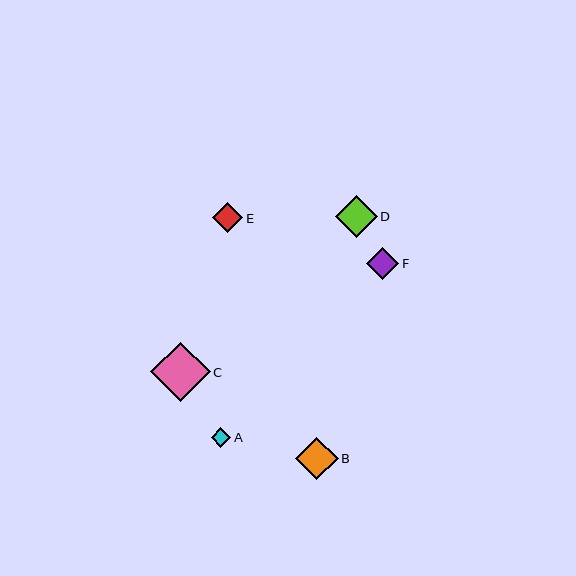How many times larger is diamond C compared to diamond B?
Diamond C is approximately 1.4 times the size of diamond B.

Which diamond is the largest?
Diamond C is the largest with a size of approximately 59 pixels.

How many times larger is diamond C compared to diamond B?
Diamond C is approximately 1.4 times the size of diamond B.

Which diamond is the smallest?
Diamond A is the smallest with a size of approximately 20 pixels.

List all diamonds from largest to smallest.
From largest to smallest: C, B, D, F, E, A.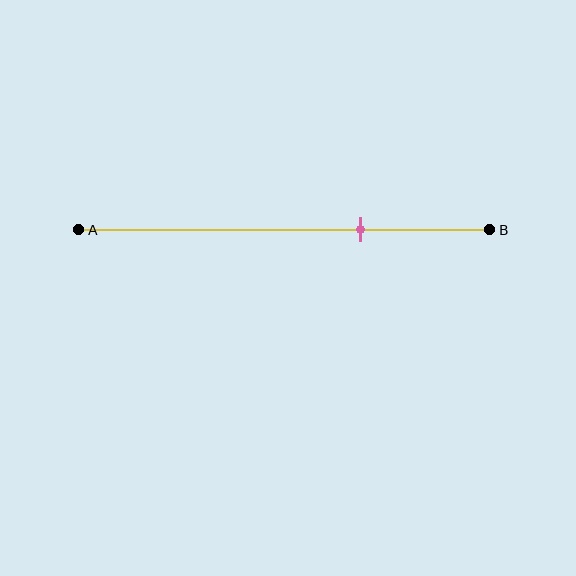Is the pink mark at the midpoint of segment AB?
No, the mark is at about 70% from A, not at the 50% midpoint.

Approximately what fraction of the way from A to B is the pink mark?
The pink mark is approximately 70% of the way from A to B.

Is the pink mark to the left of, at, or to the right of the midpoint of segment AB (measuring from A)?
The pink mark is to the right of the midpoint of segment AB.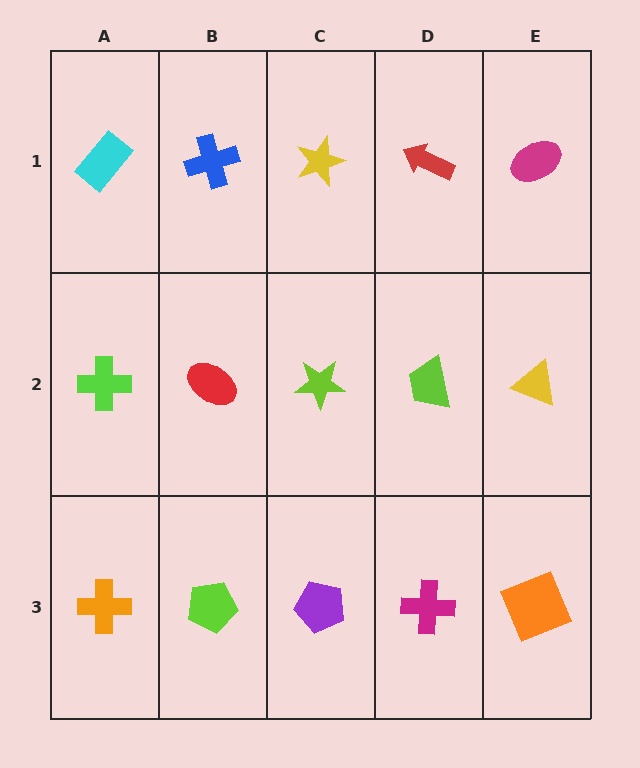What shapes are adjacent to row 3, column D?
A lime trapezoid (row 2, column D), a purple pentagon (row 3, column C), an orange square (row 3, column E).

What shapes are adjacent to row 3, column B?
A red ellipse (row 2, column B), an orange cross (row 3, column A), a purple pentagon (row 3, column C).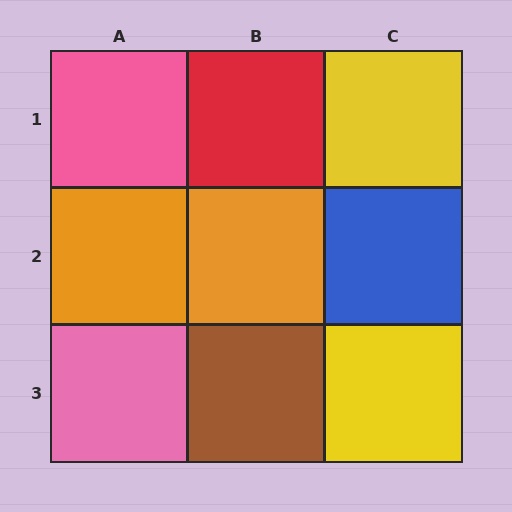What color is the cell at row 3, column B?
Brown.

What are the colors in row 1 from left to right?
Pink, red, yellow.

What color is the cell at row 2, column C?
Blue.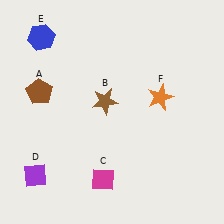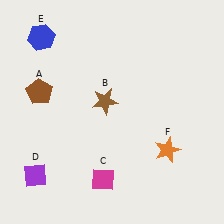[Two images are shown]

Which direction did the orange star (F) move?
The orange star (F) moved down.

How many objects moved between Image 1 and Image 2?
1 object moved between the two images.